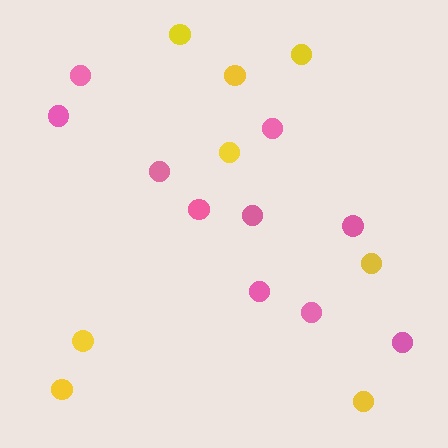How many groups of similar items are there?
There are 2 groups: one group of yellow circles (8) and one group of pink circles (10).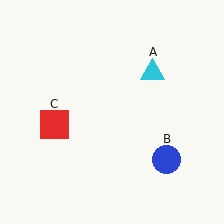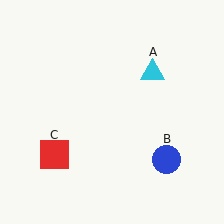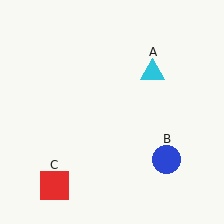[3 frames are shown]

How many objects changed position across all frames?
1 object changed position: red square (object C).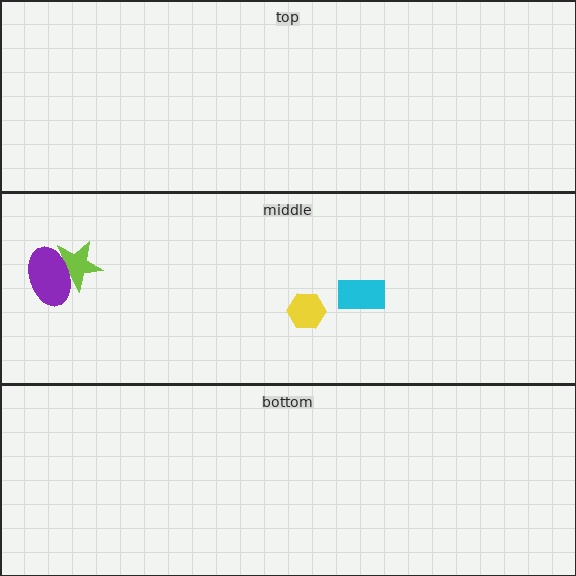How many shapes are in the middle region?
4.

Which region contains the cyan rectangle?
The middle region.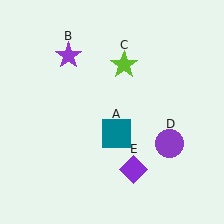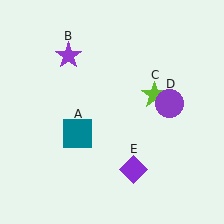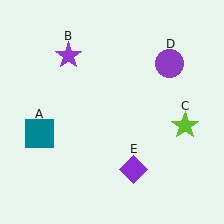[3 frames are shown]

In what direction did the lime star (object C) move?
The lime star (object C) moved down and to the right.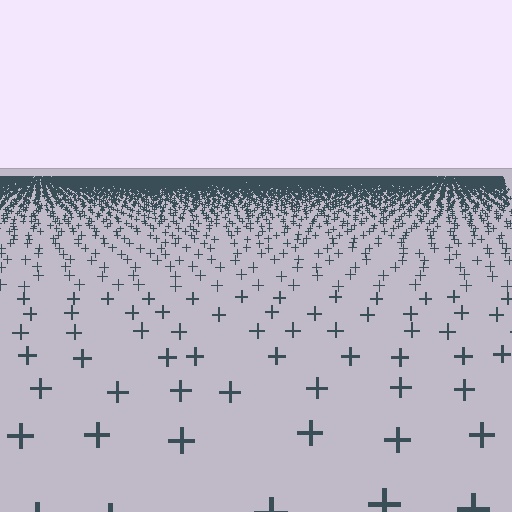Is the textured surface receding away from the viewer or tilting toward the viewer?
The surface is receding away from the viewer. Texture elements get smaller and denser toward the top.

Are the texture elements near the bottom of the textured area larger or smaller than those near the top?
Larger. Near the bottom, elements are closer to the viewer and appear at a bigger on-screen size.